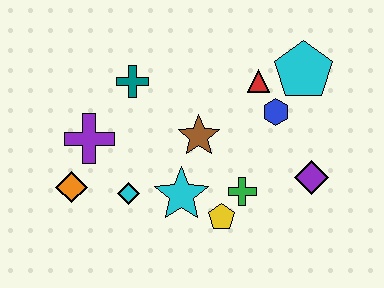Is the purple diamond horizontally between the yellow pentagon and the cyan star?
No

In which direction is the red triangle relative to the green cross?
The red triangle is above the green cross.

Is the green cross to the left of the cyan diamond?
No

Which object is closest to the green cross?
The yellow pentagon is closest to the green cross.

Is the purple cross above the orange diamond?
Yes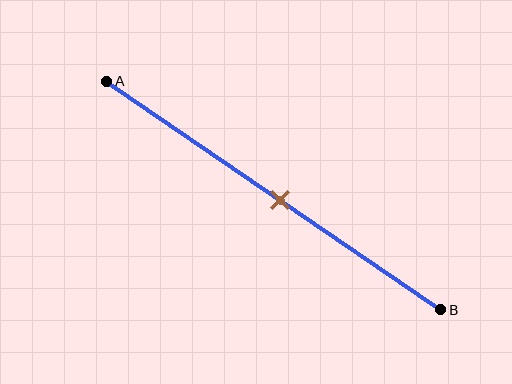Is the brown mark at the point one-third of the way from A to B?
No, the mark is at about 50% from A, not at the 33% one-third point.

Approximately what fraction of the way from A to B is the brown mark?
The brown mark is approximately 50% of the way from A to B.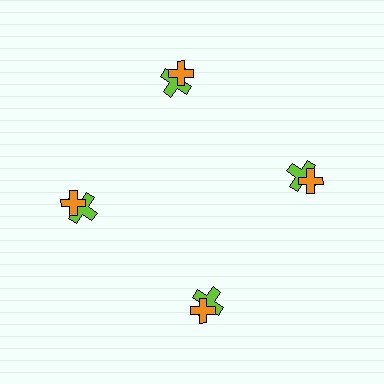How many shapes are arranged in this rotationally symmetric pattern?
There are 8 shapes, arranged in 4 groups of 2.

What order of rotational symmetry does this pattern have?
This pattern has 4-fold rotational symmetry.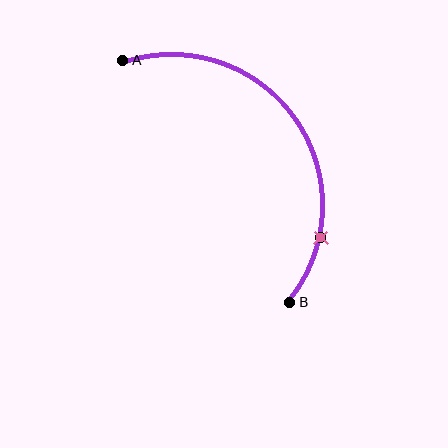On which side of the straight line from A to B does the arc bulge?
The arc bulges above and to the right of the straight line connecting A and B.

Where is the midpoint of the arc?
The arc midpoint is the point on the curve farthest from the straight line joining A and B. It sits above and to the right of that line.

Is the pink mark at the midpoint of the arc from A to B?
No. The pink mark lies on the arc but is closer to endpoint B. The arc midpoint would be at the point on the curve equidistant along the arc from both A and B.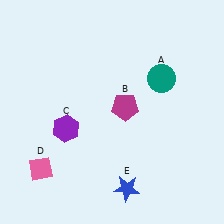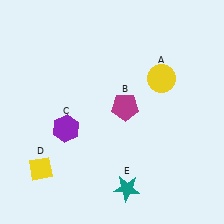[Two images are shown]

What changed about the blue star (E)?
In Image 1, E is blue. In Image 2, it changed to teal.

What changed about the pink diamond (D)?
In Image 1, D is pink. In Image 2, it changed to yellow.